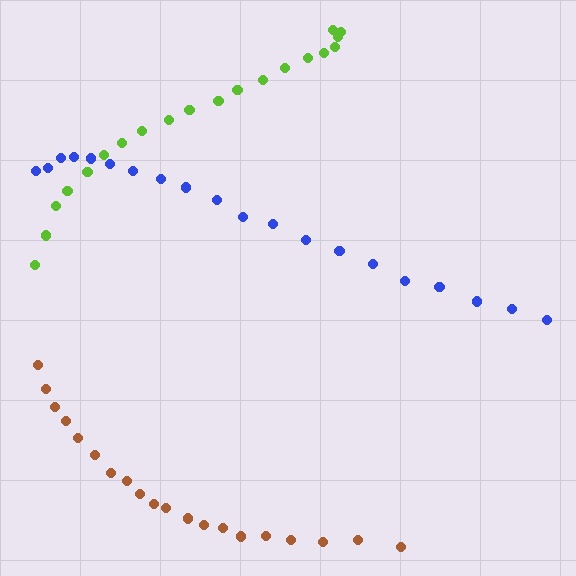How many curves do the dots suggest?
There are 3 distinct paths.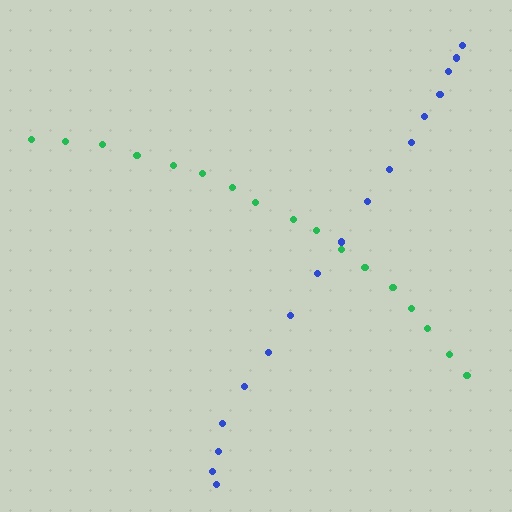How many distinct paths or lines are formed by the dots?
There are 2 distinct paths.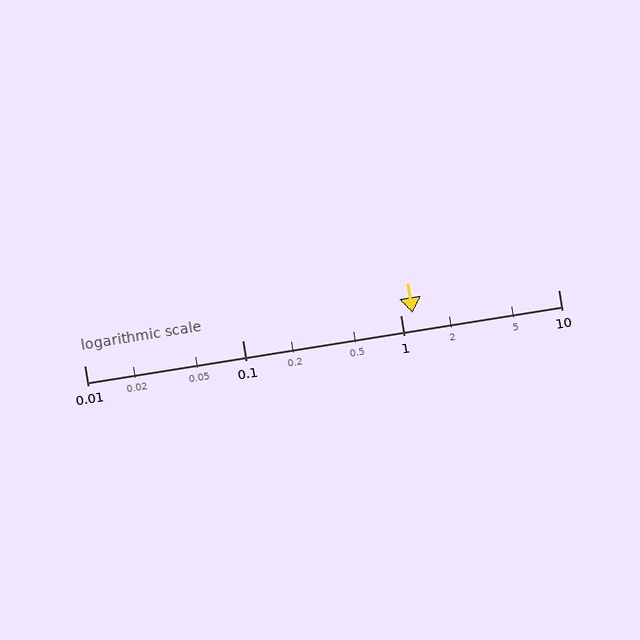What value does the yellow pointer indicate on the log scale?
The pointer indicates approximately 1.2.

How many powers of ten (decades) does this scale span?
The scale spans 3 decades, from 0.01 to 10.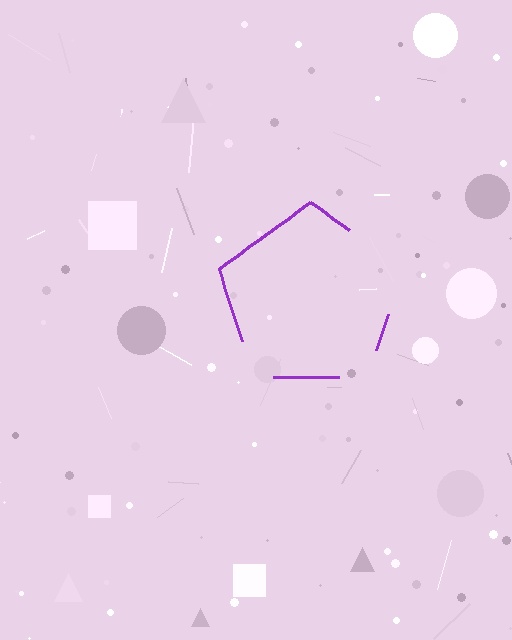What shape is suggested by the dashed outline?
The dashed outline suggests a pentagon.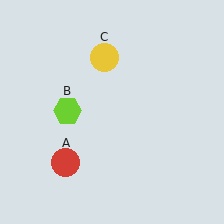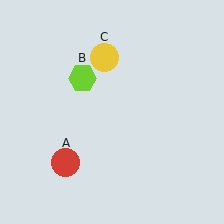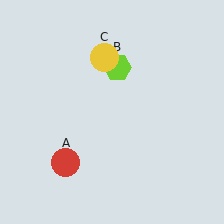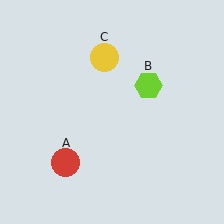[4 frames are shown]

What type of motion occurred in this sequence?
The lime hexagon (object B) rotated clockwise around the center of the scene.